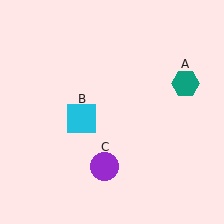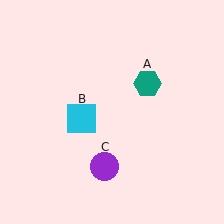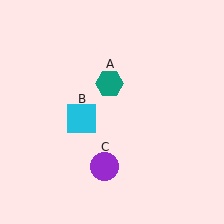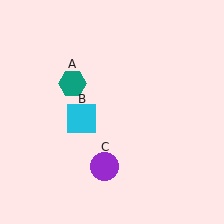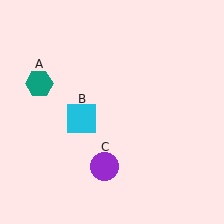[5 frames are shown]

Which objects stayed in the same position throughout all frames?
Cyan square (object B) and purple circle (object C) remained stationary.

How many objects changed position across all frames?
1 object changed position: teal hexagon (object A).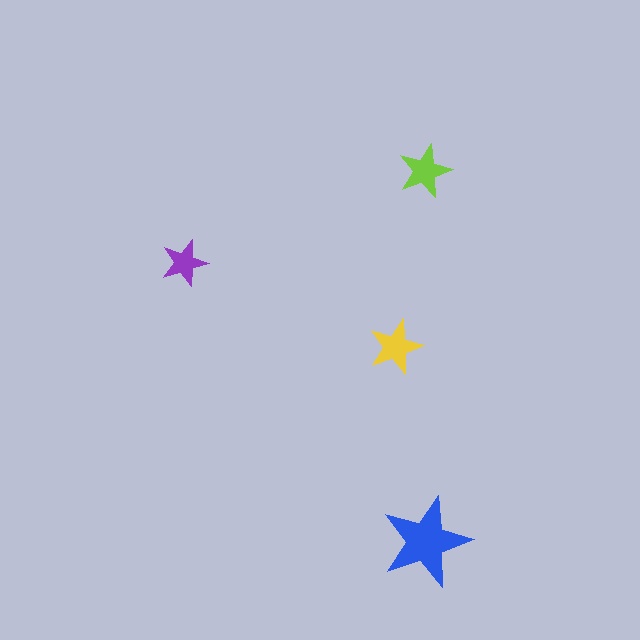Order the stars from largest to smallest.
the blue one, the yellow one, the lime one, the purple one.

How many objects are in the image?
There are 4 objects in the image.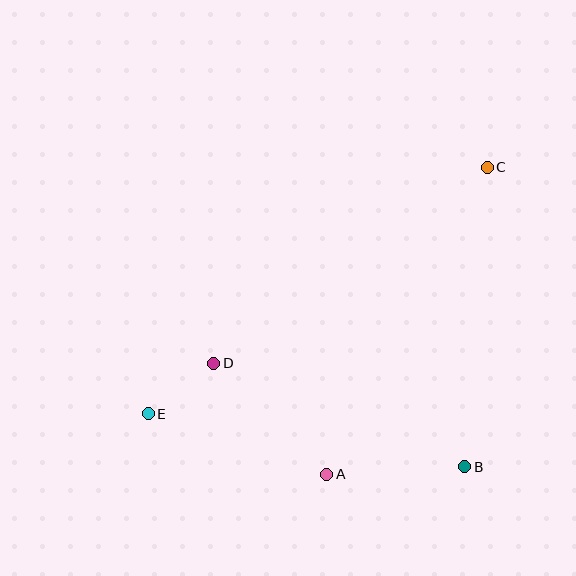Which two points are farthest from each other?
Points C and E are farthest from each other.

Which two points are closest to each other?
Points D and E are closest to each other.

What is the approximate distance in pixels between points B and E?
The distance between B and E is approximately 321 pixels.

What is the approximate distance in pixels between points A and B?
The distance between A and B is approximately 138 pixels.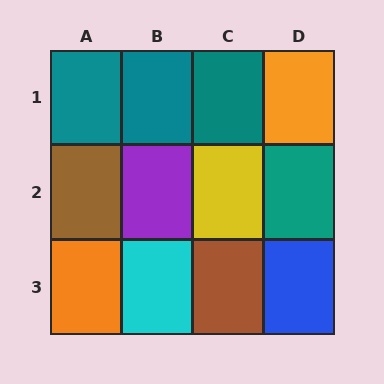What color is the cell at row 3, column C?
Brown.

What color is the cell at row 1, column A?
Teal.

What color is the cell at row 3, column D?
Blue.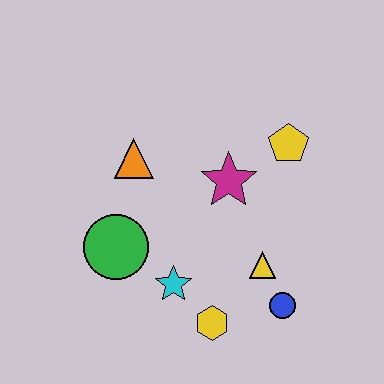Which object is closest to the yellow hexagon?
The cyan star is closest to the yellow hexagon.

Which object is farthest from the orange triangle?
The blue circle is farthest from the orange triangle.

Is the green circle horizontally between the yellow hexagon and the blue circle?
No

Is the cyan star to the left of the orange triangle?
No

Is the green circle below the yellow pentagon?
Yes